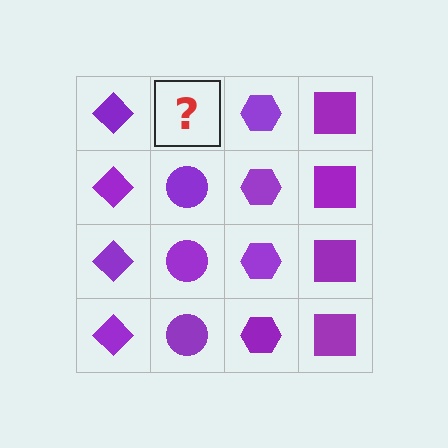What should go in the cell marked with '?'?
The missing cell should contain a purple circle.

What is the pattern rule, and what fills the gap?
The rule is that each column has a consistent shape. The gap should be filled with a purple circle.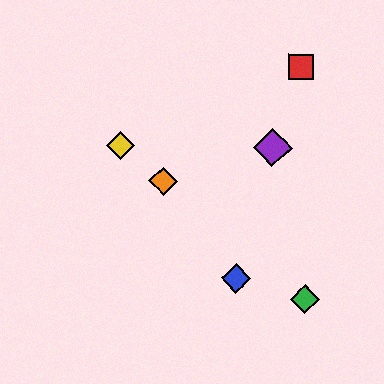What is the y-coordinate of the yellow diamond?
The yellow diamond is at y≈145.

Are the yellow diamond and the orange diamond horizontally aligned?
No, the yellow diamond is at y≈145 and the orange diamond is at y≈181.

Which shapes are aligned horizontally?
The yellow diamond, the purple diamond are aligned horizontally.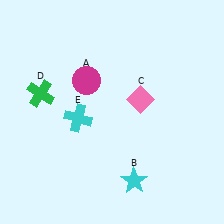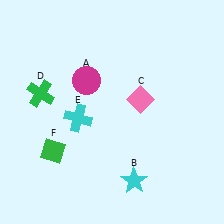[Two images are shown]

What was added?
A green diamond (F) was added in Image 2.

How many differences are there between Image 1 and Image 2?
There is 1 difference between the two images.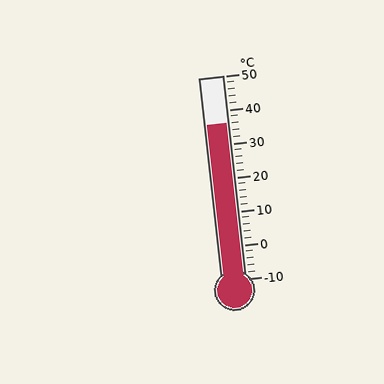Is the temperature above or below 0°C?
The temperature is above 0°C.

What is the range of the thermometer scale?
The thermometer scale ranges from -10°C to 50°C.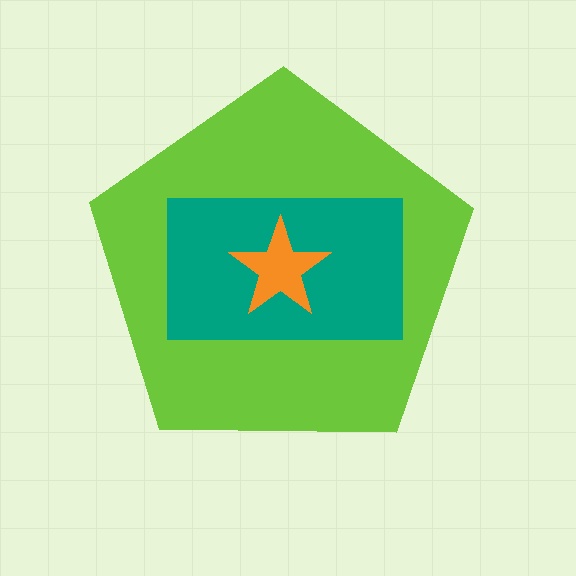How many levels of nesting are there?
3.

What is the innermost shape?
The orange star.